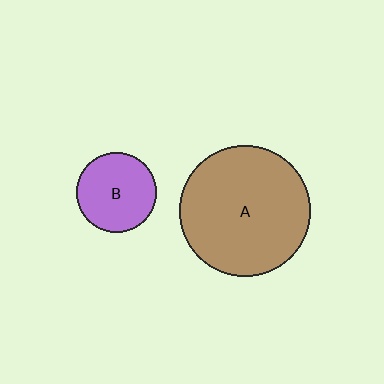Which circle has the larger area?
Circle A (brown).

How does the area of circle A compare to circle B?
Approximately 2.7 times.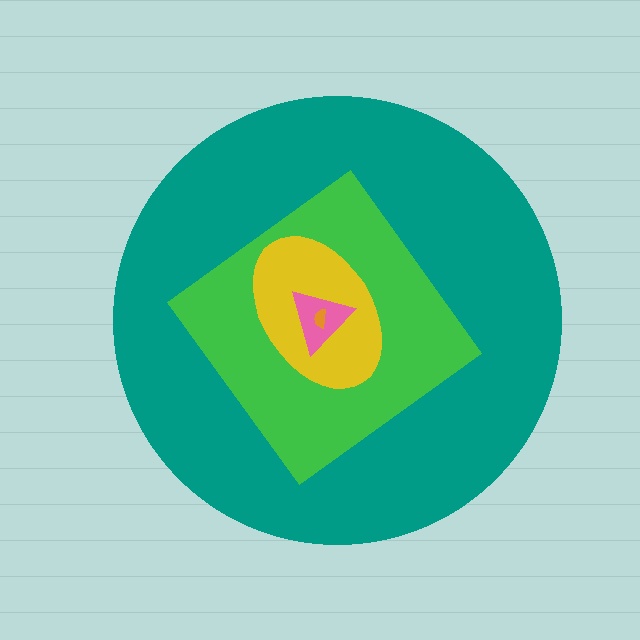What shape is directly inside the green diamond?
The yellow ellipse.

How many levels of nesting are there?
5.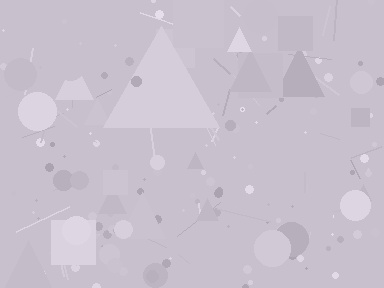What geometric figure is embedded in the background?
A triangle is embedded in the background.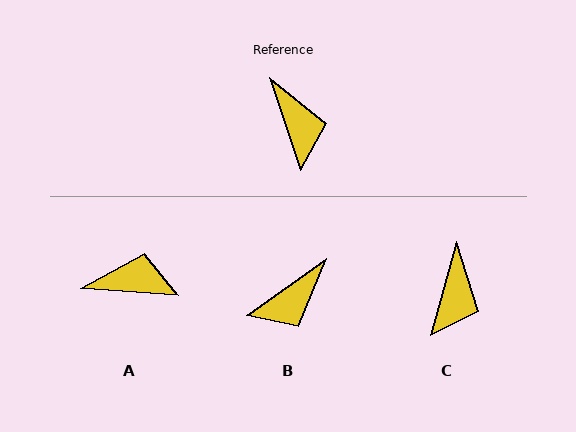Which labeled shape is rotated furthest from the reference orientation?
B, about 73 degrees away.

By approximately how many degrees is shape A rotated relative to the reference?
Approximately 68 degrees counter-clockwise.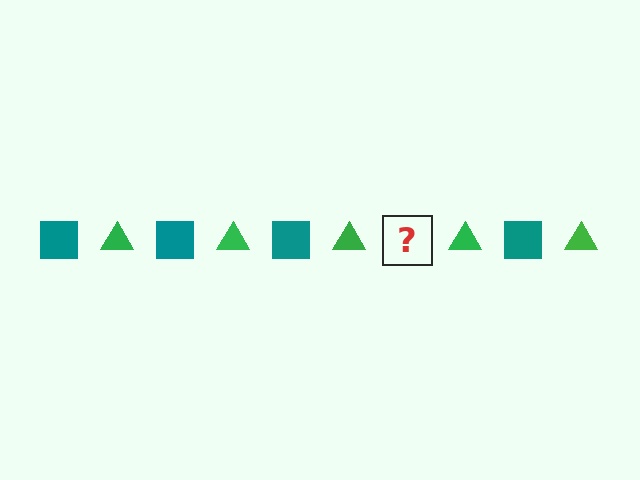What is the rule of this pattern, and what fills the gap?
The rule is that the pattern alternates between teal square and green triangle. The gap should be filled with a teal square.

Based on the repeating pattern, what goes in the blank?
The blank should be a teal square.